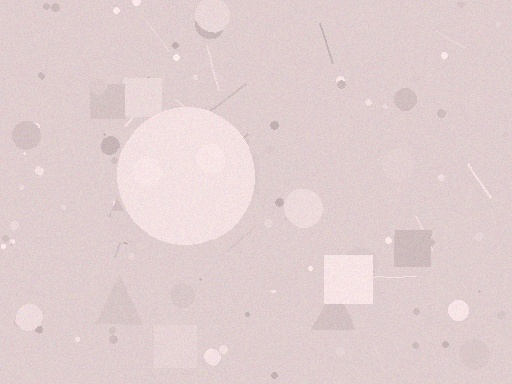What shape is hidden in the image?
A circle is hidden in the image.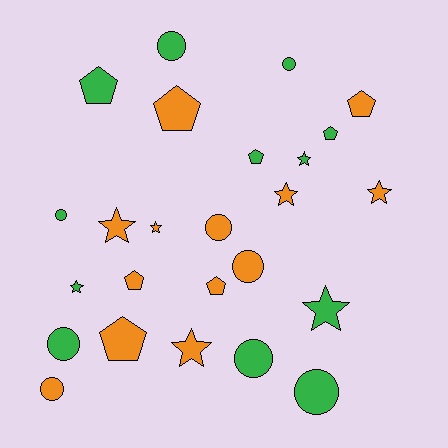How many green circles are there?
There are 6 green circles.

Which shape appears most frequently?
Circle, with 9 objects.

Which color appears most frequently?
Orange, with 13 objects.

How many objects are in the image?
There are 25 objects.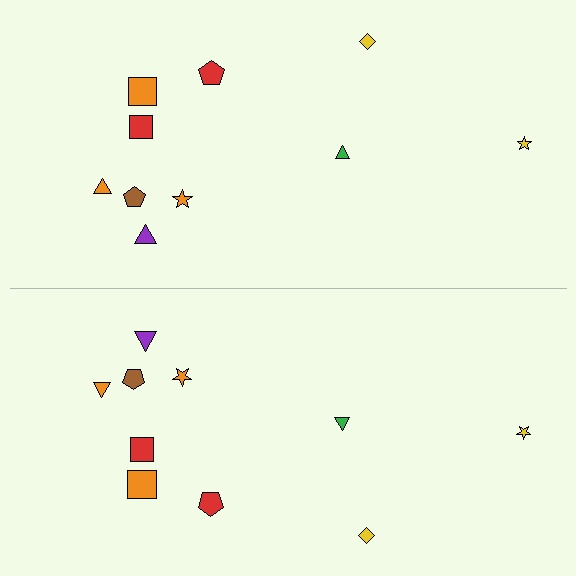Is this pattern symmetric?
Yes, this pattern has bilateral (reflection) symmetry.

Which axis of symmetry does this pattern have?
The pattern has a horizontal axis of symmetry running through the center of the image.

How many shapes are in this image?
There are 20 shapes in this image.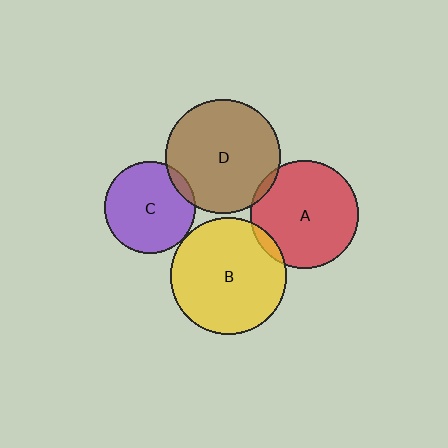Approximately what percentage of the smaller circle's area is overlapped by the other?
Approximately 5%.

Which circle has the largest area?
Circle B (yellow).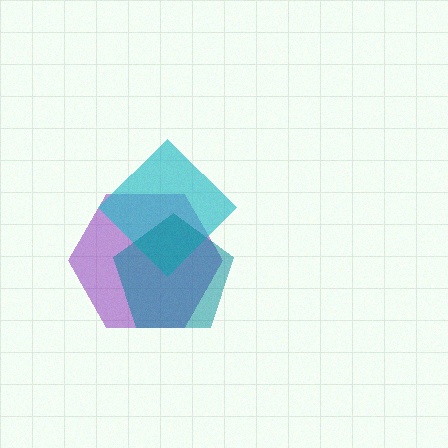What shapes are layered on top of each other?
The layered shapes are: a purple hexagon, a cyan diamond, a teal pentagon.